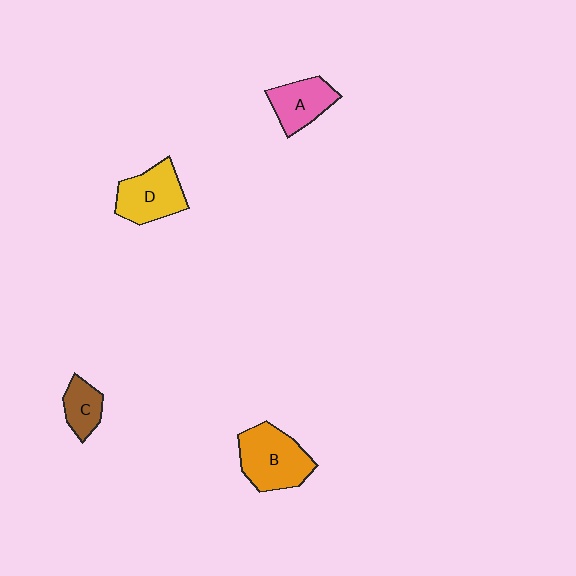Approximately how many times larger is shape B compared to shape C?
Approximately 2.1 times.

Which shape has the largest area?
Shape B (orange).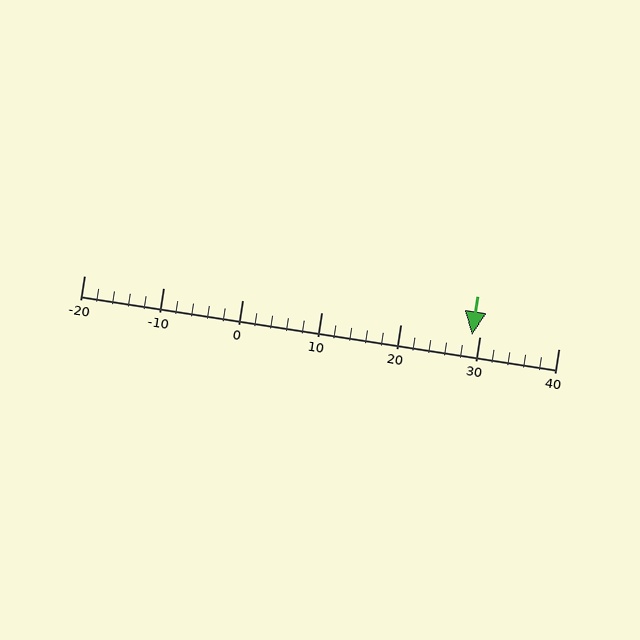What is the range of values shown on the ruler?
The ruler shows values from -20 to 40.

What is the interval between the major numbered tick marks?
The major tick marks are spaced 10 units apart.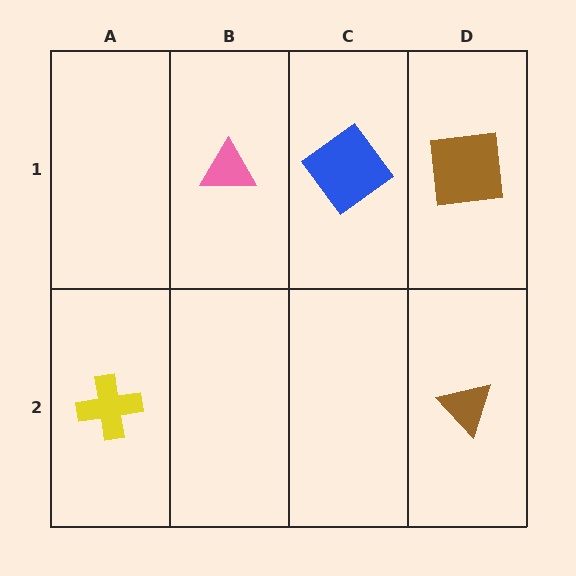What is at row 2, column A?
A yellow cross.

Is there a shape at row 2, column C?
No, that cell is empty.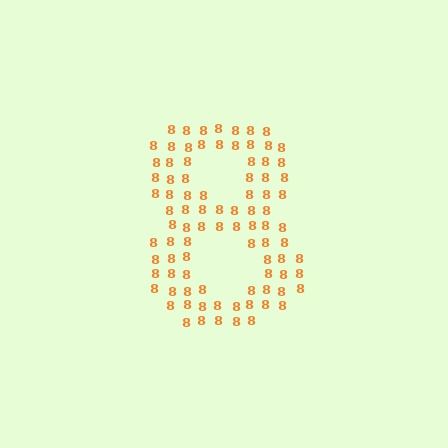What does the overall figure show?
The overall figure shows the digit 8.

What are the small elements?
The small elements are digit 8's.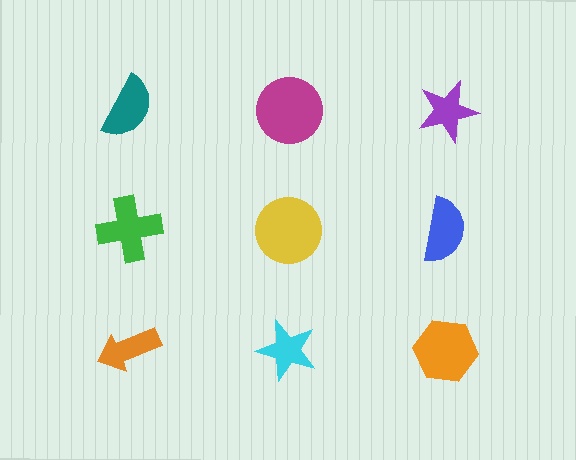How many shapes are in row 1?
3 shapes.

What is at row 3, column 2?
A cyan star.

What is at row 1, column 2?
A magenta circle.